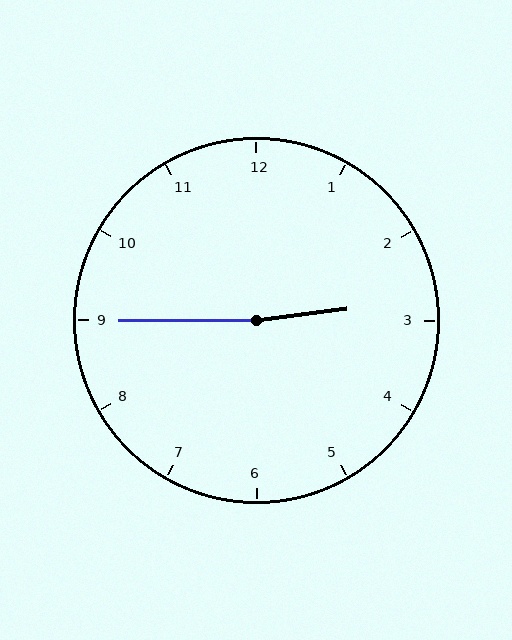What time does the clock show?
2:45.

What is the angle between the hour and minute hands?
Approximately 172 degrees.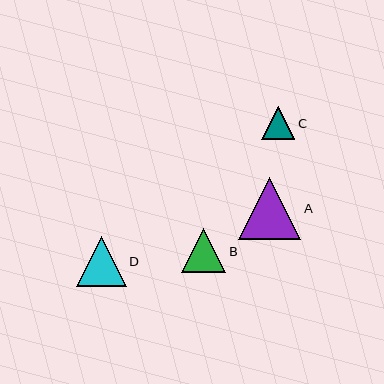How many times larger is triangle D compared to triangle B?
Triangle D is approximately 1.1 times the size of triangle B.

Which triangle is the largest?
Triangle A is the largest with a size of approximately 62 pixels.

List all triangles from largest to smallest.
From largest to smallest: A, D, B, C.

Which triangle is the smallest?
Triangle C is the smallest with a size of approximately 33 pixels.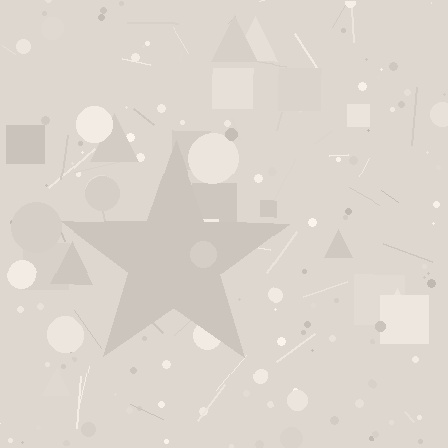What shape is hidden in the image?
A star is hidden in the image.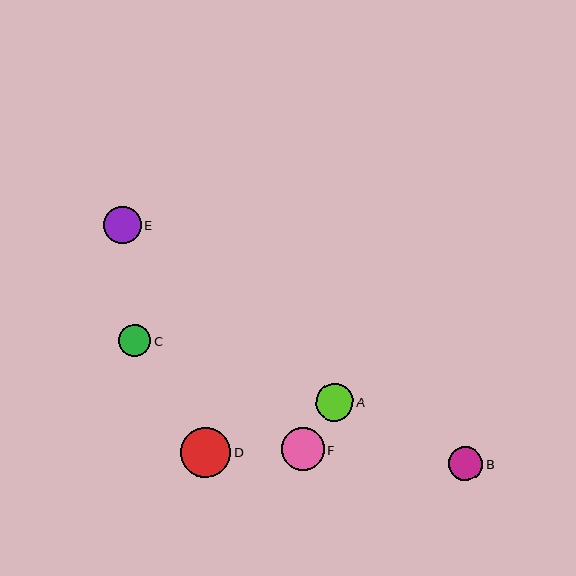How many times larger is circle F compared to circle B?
Circle F is approximately 1.3 times the size of circle B.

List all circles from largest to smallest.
From largest to smallest: D, F, A, E, B, C.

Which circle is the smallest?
Circle C is the smallest with a size of approximately 32 pixels.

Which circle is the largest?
Circle D is the largest with a size of approximately 51 pixels.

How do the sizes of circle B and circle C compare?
Circle B and circle C are approximately the same size.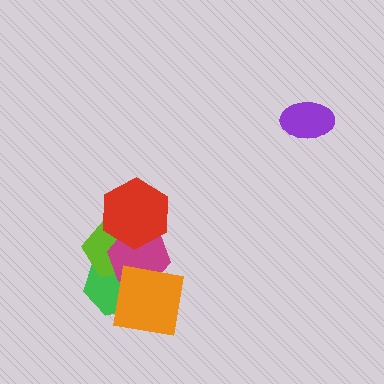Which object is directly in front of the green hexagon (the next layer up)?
The lime pentagon is directly in front of the green hexagon.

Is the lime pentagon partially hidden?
Yes, it is partially covered by another shape.